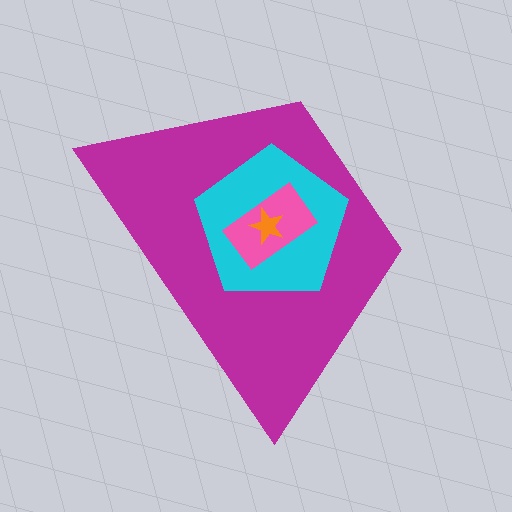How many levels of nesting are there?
4.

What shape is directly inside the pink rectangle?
The orange star.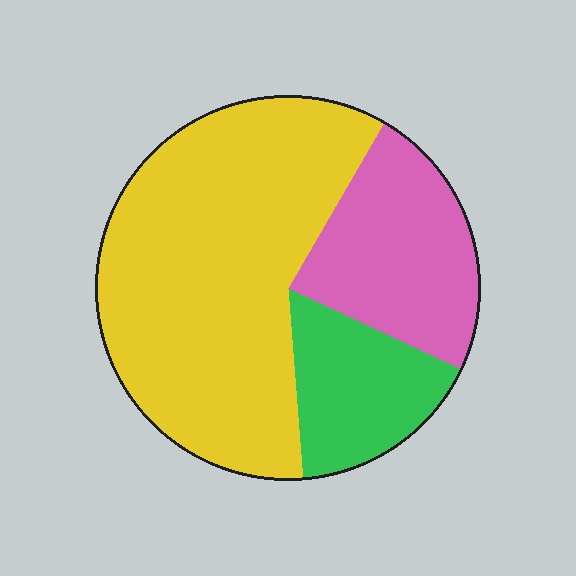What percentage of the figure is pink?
Pink takes up less than a quarter of the figure.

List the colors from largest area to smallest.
From largest to smallest: yellow, pink, green.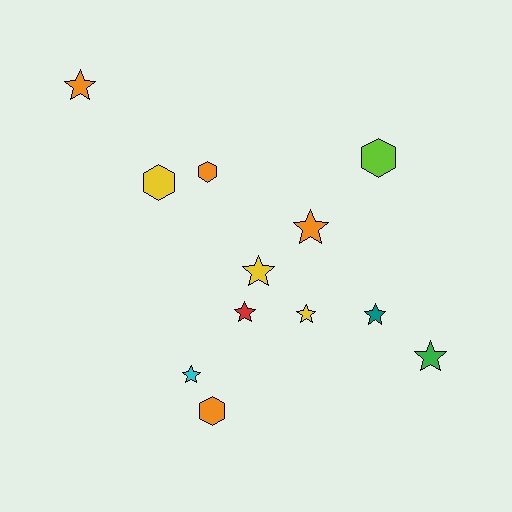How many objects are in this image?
There are 12 objects.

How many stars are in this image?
There are 8 stars.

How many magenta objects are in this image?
There are no magenta objects.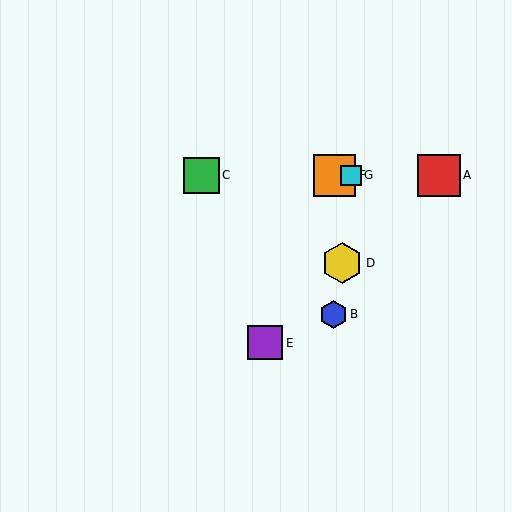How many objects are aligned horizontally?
4 objects (A, C, F, G) are aligned horizontally.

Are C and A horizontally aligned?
Yes, both are at y≈175.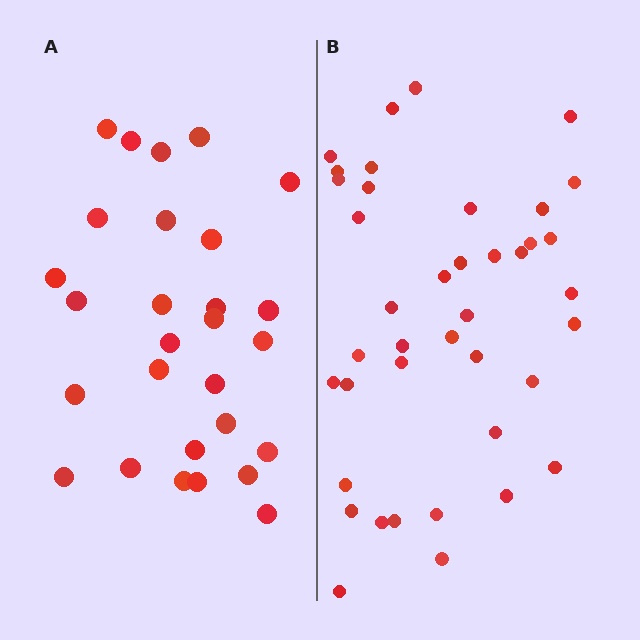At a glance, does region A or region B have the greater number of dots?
Region B (the right region) has more dots.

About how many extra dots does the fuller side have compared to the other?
Region B has roughly 12 or so more dots than region A.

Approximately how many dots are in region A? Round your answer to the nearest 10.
About 30 dots. (The exact count is 28, which rounds to 30.)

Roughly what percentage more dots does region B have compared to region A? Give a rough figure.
About 45% more.